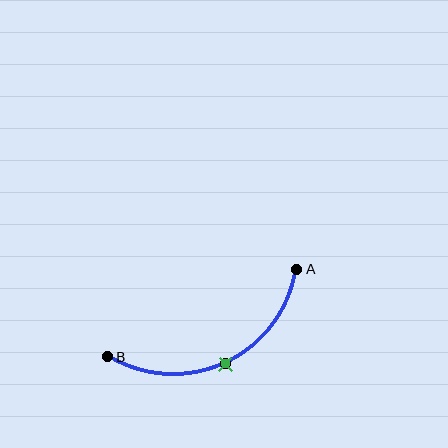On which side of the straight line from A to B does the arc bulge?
The arc bulges below the straight line connecting A and B.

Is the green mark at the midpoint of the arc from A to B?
Yes. The green mark lies on the arc at equal arc-length from both A and B — it is the arc midpoint.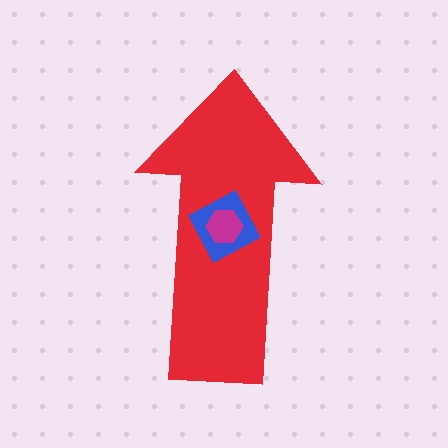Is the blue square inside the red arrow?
Yes.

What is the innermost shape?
The magenta hexagon.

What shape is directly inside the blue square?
The magenta hexagon.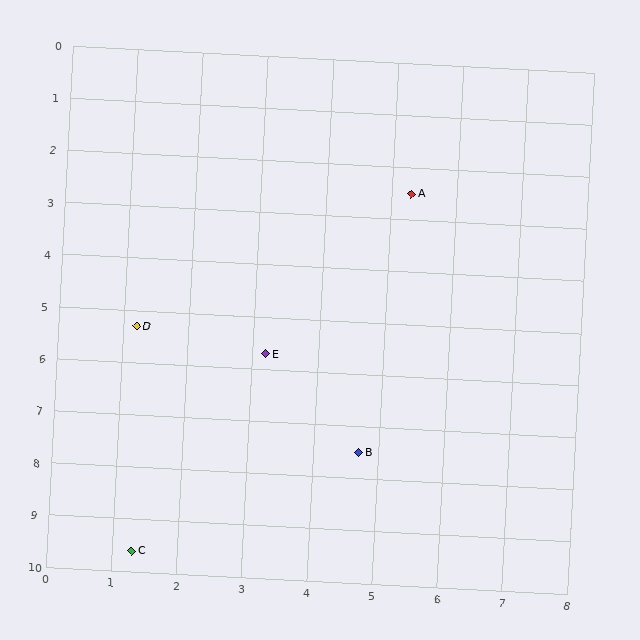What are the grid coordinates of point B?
Point B is at approximately (4.7, 7.5).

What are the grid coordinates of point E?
Point E is at approximately (3.2, 5.7).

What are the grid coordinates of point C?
Point C is at approximately (1.3, 9.6).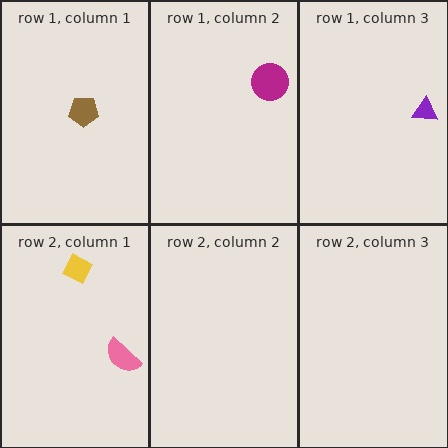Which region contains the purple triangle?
The row 1, column 3 region.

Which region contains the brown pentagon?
The row 1, column 1 region.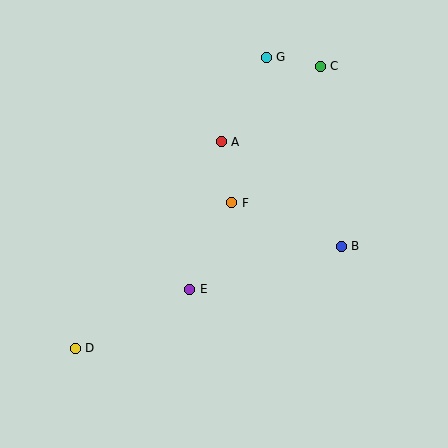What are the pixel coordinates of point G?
Point G is at (266, 57).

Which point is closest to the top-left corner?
Point A is closest to the top-left corner.